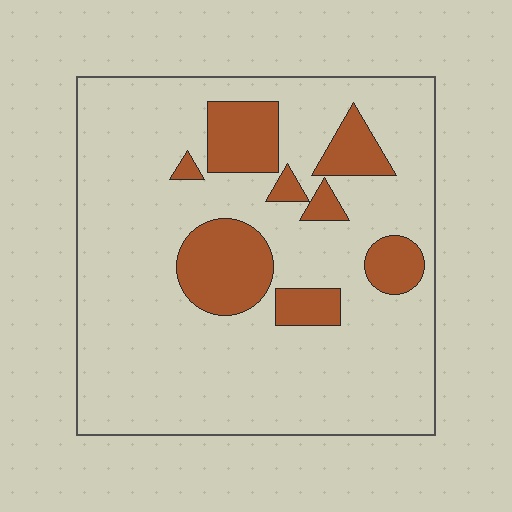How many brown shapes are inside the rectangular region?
8.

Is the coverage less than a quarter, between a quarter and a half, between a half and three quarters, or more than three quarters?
Less than a quarter.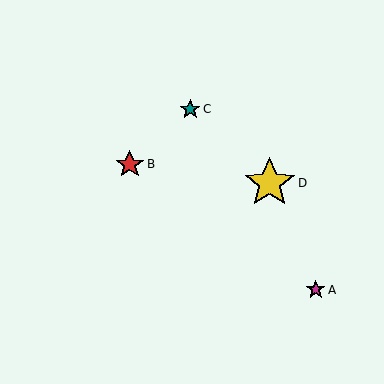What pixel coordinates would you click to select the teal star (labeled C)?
Click at (190, 109) to select the teal star C.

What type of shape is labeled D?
Shape D is a yellow star.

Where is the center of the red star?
The center of the red star is at (130, 164).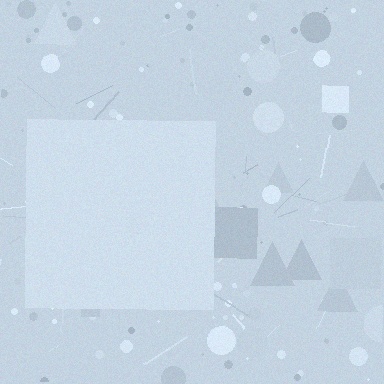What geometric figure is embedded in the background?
A square is embedded in the background.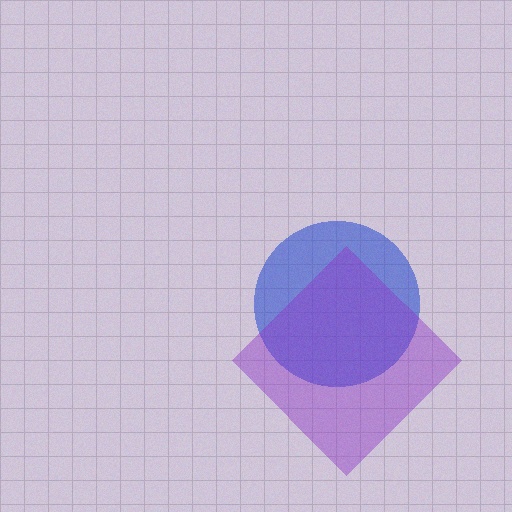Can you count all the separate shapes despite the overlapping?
Yes, there are 2 separate shapes.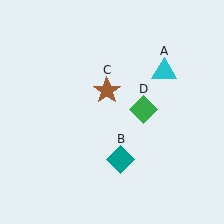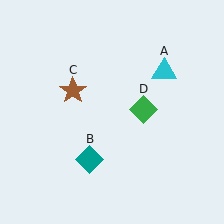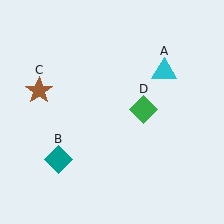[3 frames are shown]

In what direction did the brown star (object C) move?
The brown star (object C) moved left.